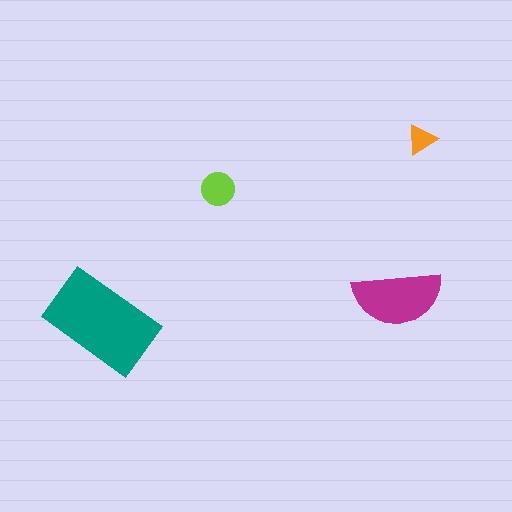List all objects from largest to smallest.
The teal rectangle, the magenta semicircle, the lime circle, the orange triangle.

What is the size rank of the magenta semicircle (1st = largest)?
2nd.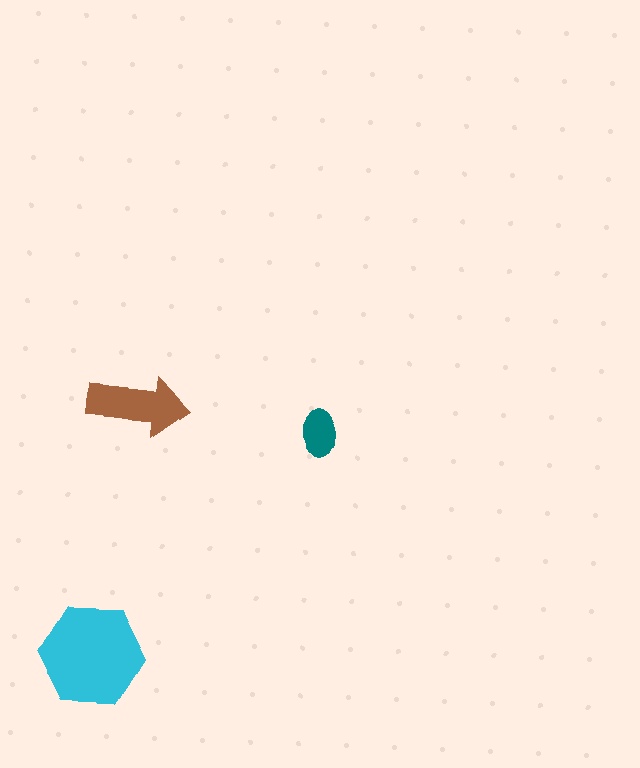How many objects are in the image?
There are 3 objects in the image.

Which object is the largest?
The cyan hexagon.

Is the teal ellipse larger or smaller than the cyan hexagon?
Smaller.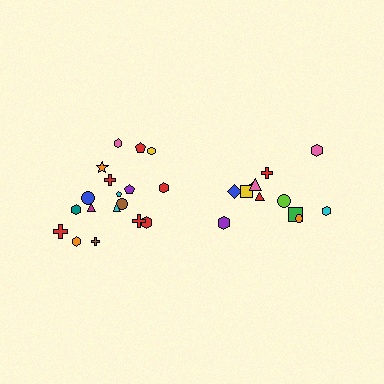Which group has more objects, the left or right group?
The left group.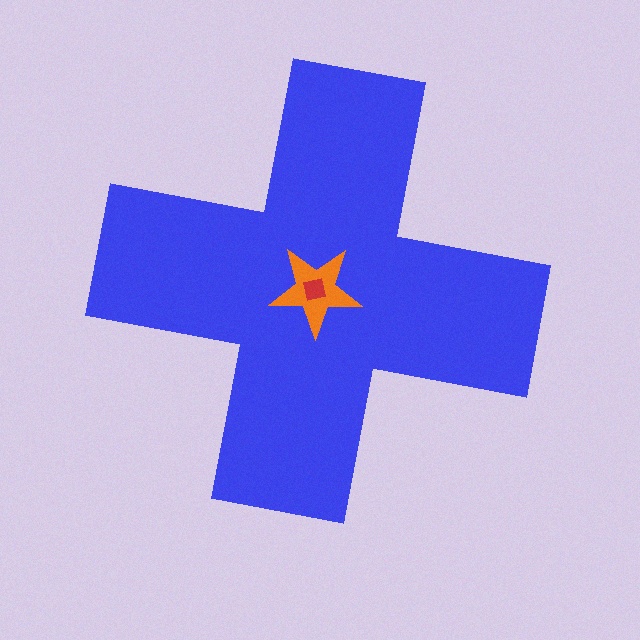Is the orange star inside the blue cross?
Yes.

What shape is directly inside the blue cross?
The orange star.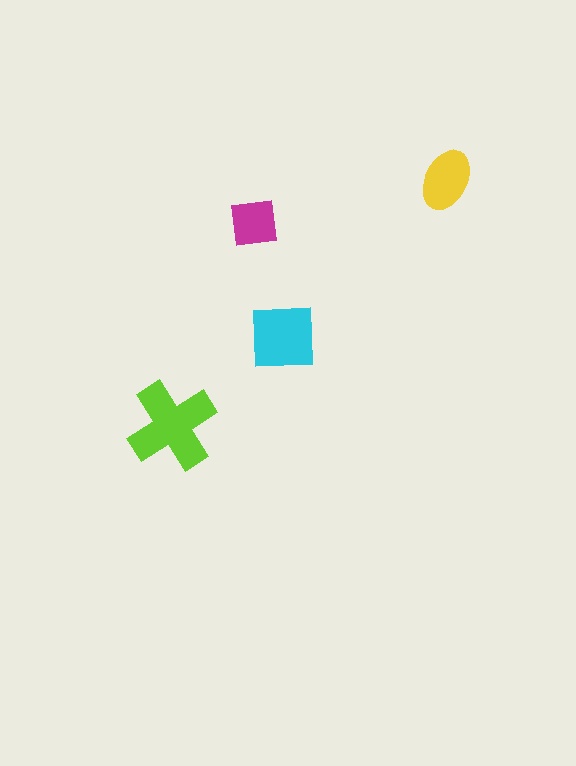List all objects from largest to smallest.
The lime cross, the cyan square, the yellow ellipse, the magenta square.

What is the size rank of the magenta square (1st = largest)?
4th.